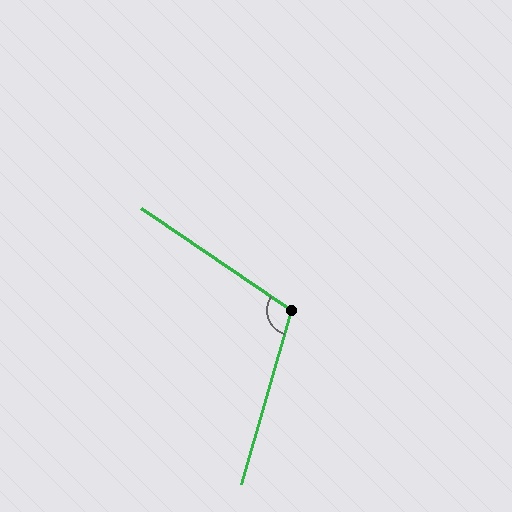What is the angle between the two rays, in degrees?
Approximately 108 degrees.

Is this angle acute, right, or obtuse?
It is obtuse.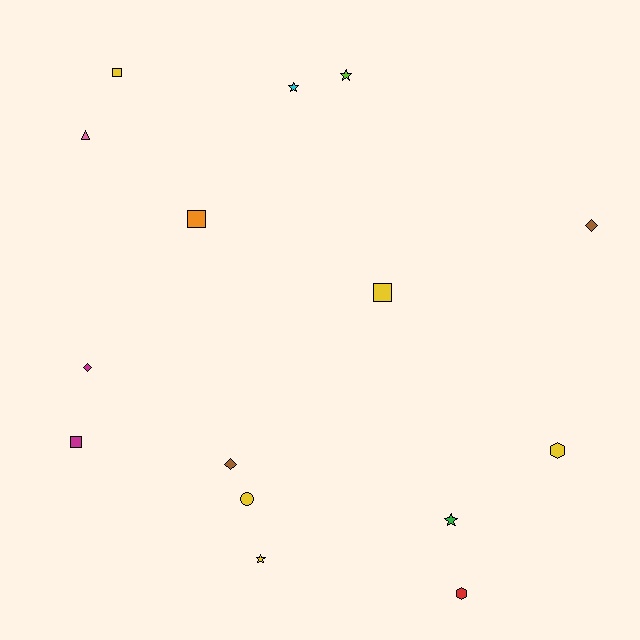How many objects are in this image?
There are 15 objects.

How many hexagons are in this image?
There are 2 hexagons.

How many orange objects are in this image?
There is 1 orange object.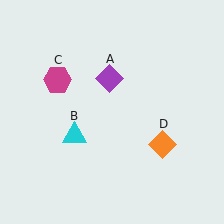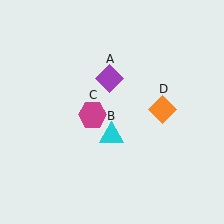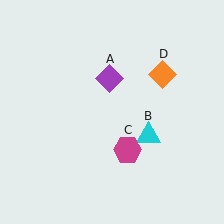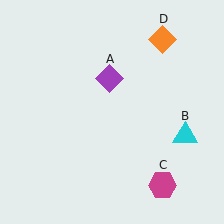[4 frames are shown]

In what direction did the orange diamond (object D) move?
The orange diamond (object D) moved up.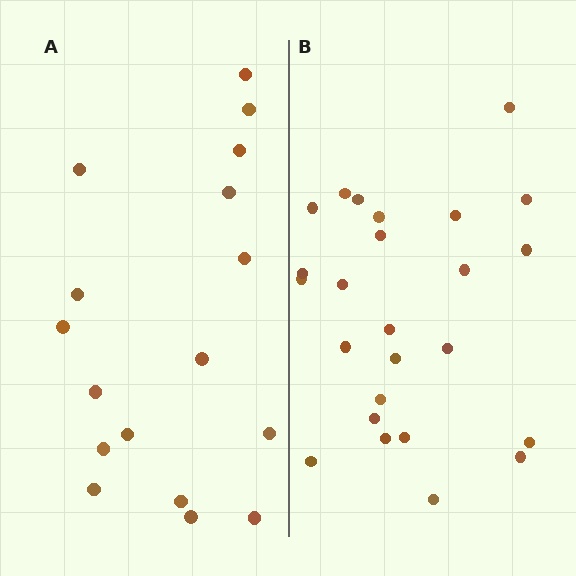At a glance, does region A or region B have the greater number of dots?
Region B (the right region) has more dots.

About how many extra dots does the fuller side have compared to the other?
Region B has roughly 8 or so more dots than region A.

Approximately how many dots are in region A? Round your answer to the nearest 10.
About 20 dots. (The exact count is 17, which rounds to 20.)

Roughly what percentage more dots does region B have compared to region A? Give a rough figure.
About 45% more.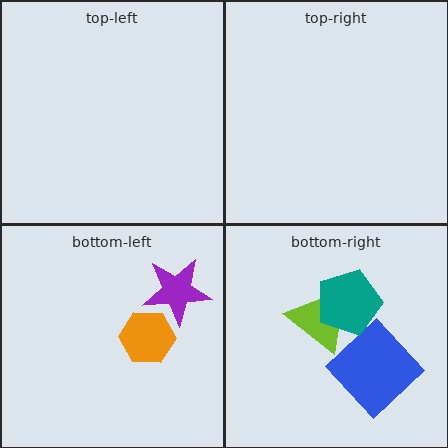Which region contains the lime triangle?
The bottom-right region.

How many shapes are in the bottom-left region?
2.